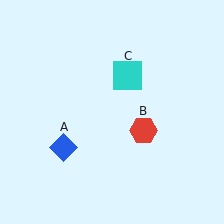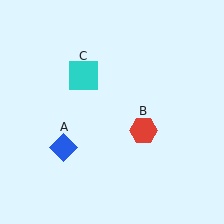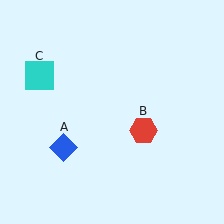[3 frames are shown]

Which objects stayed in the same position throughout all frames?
Blue diamond (object A) and red hexagon (object B) remained stationary.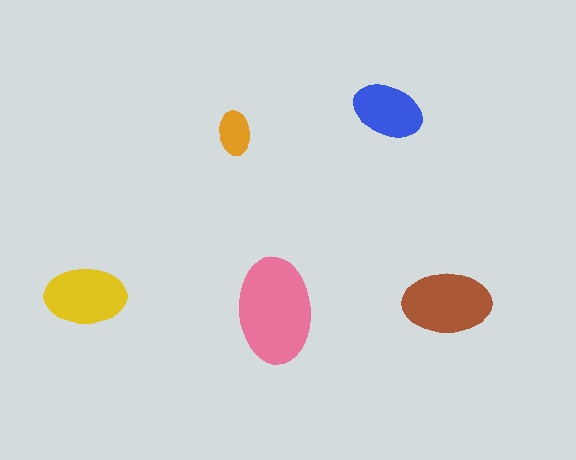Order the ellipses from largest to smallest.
the pink one, the brown one, the yellow one, the blue one, the orange one.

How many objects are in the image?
There are 5 objects in the image.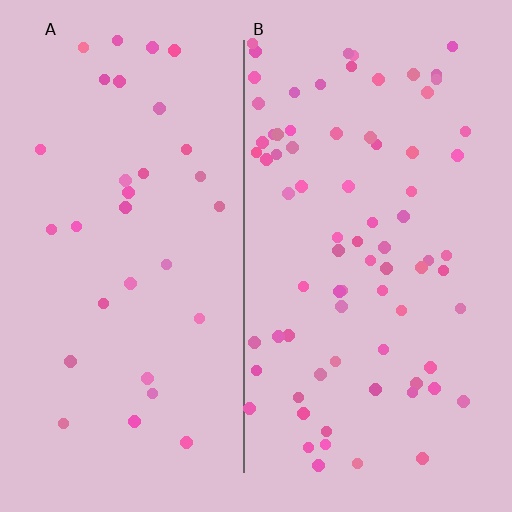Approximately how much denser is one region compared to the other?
Approximately 2.4× — region B over region A.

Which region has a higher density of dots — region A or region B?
B (the right).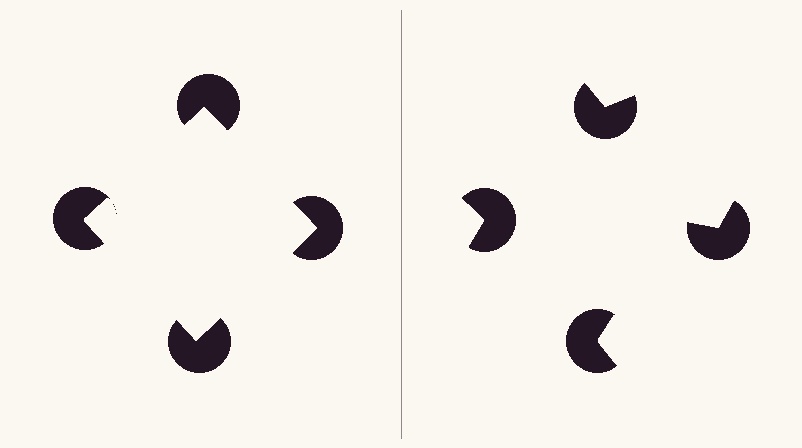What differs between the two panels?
The pac-man discs are positioned identically on both sides; only the wedge orientations differ. On the left they align to a square; on the right they are misaligned.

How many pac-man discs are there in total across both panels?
8 — 4 on each side.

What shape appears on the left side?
An illusory square.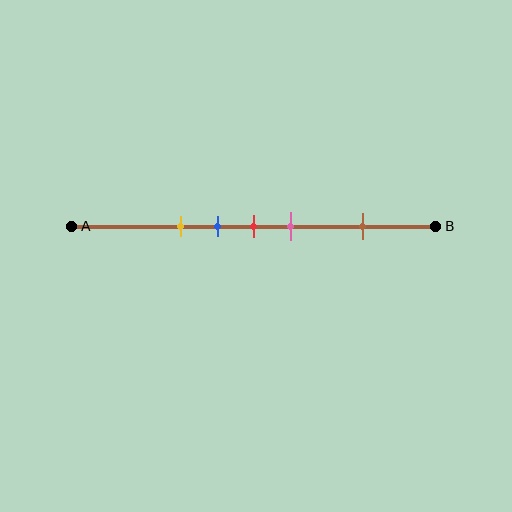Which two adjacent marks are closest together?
The blue and red marks are the closest adjacent pair.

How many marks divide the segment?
There are 5 marks dividing the segment.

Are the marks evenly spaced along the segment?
No, the marks are not evenly spaced.